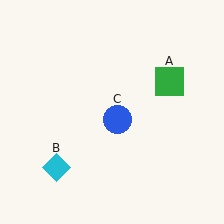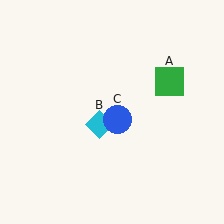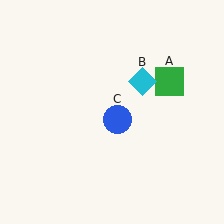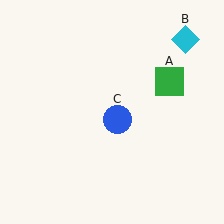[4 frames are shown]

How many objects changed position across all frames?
1 object changed position: cyan diamond (object B).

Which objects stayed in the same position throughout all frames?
Green square (object A) and blue circle (object C) remained stationary.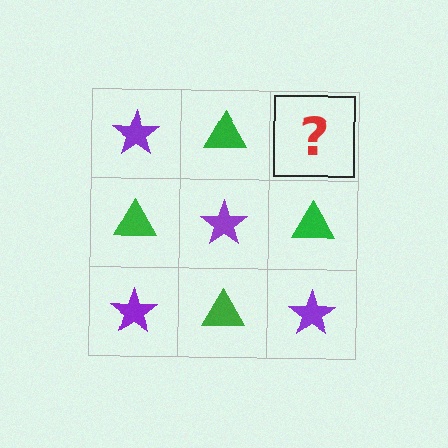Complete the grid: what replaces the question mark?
The question mark should be replaced with a purple star.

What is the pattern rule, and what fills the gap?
The rule is that it alternates purple star and green triangle in a checkerboard pattern. The gap should be filled with a purple star.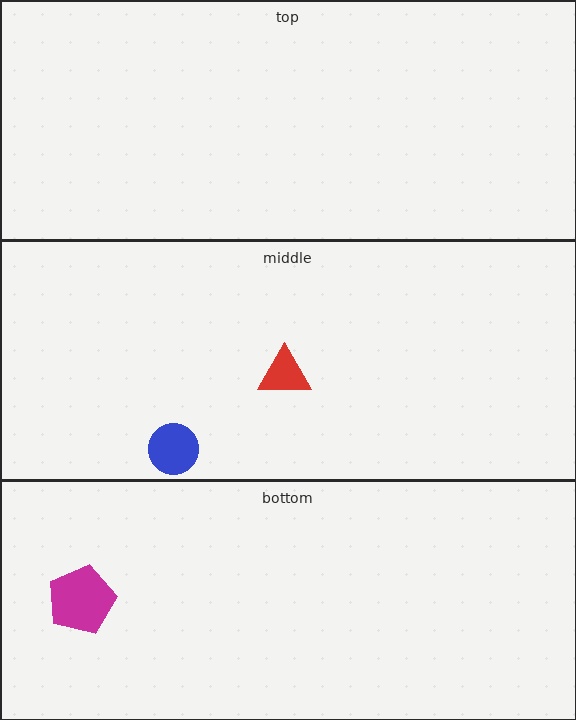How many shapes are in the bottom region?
1.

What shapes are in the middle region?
The red triangle, the blue circle.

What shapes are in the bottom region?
The magenta pentagon.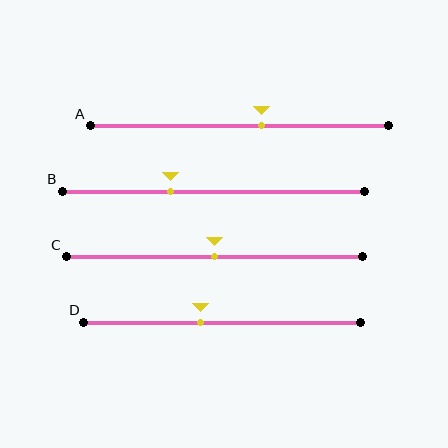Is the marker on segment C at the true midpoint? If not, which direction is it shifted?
Yes, the marker on segment C is at the true midpoint.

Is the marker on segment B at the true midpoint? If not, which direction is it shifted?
No, the marker on segment B is shifted to the left by about 14% of the segment length.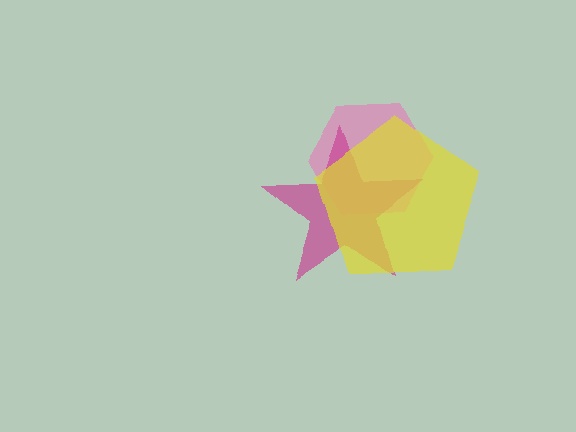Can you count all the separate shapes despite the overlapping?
Yes, there are 3 separate shapes.